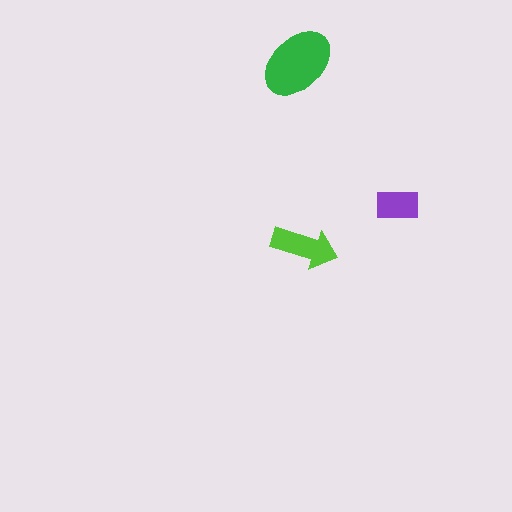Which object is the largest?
The green ellipse.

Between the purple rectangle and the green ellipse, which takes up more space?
The green ellipse.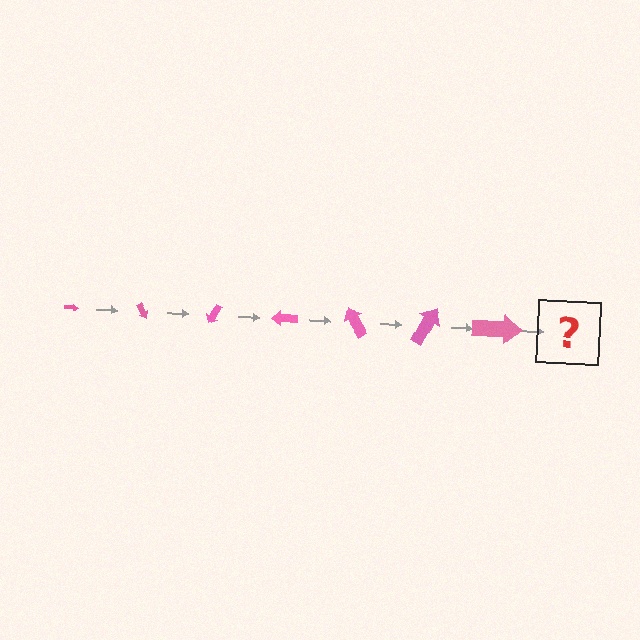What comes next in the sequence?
The next element should be an arrow, larger than the previous one and rotated 420 degrees from the start.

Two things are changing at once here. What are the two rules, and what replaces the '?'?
The two rules are that the arrow grows larger each step and it rotates 60 degrees each step. The '?' should be an arrow, larger than the previous one and rotated 420 degrees from the start.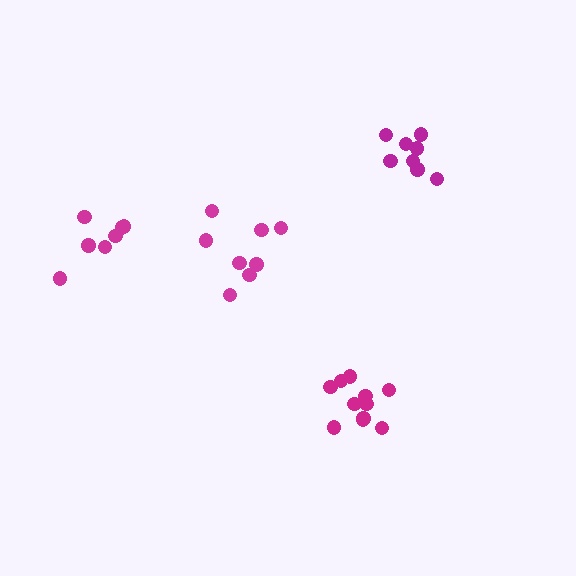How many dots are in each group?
Group 1: 11 dots, Group 2: 8 dots, Group 3: 7 dots, Group 4: 8 dots (34 total).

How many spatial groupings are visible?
There are 4 spatial groupings.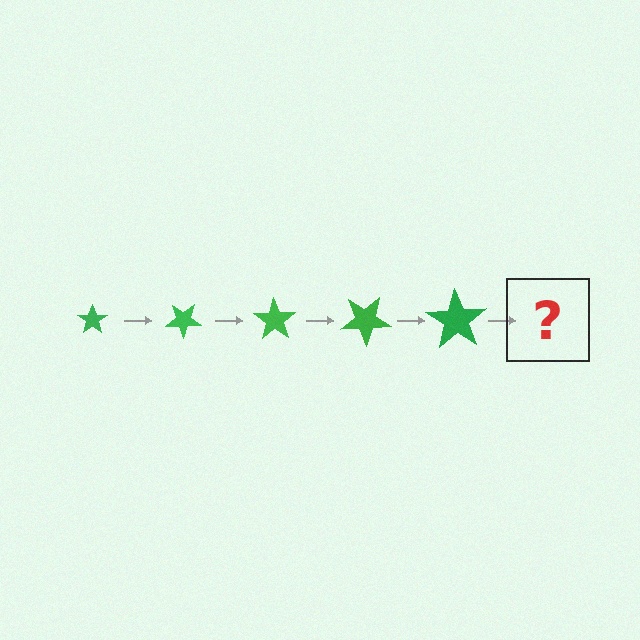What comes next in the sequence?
The next element should be a star, larger than the previous one and rotated 175 degrees from the start.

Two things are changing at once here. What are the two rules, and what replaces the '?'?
The two rules are that the star grows larger each step and it rotates 35 degrees each step. The '?' should be a star, larger than the previous one and rotated 175 degrees from the start.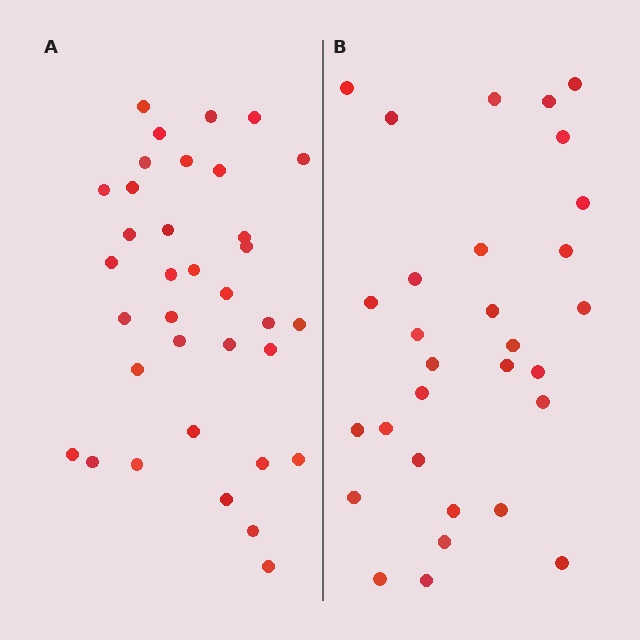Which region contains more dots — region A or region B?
Region A (the left region) has more dots.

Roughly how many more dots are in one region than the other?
Region A has about 5 more dots than region B.